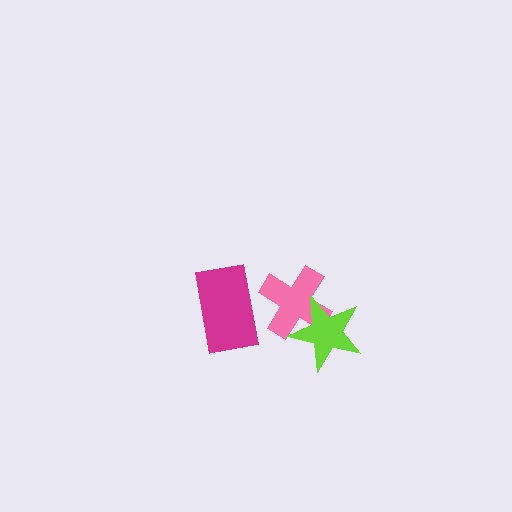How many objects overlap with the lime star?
1 object overlaps with the lime star.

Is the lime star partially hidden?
No, no other shape covers it.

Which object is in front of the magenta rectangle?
The pink cross is in front of the magenta rectangle.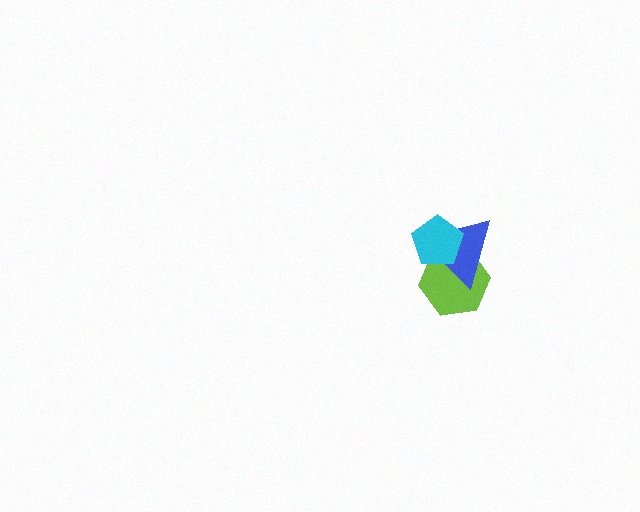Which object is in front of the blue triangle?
The cyan pentagon is in front of the blue triangle.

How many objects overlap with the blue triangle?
2 objects overlap with the blue triangle.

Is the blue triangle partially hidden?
Yes, it is partially covered by another shape.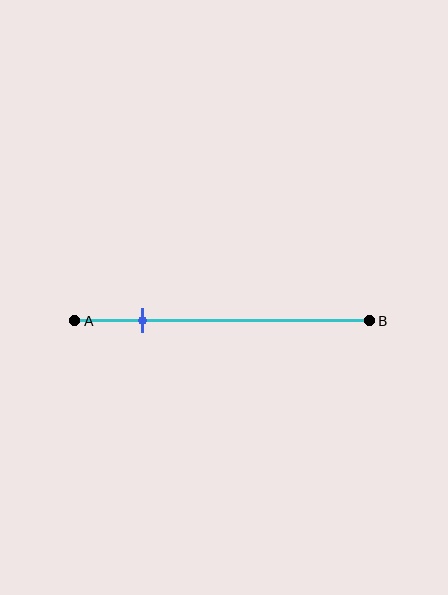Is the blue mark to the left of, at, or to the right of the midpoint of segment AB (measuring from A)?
The blue mark is to the left of the midpoint of segment AB.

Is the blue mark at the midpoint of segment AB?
No, the mark is at about 25% from A, not at the 50% midpoint.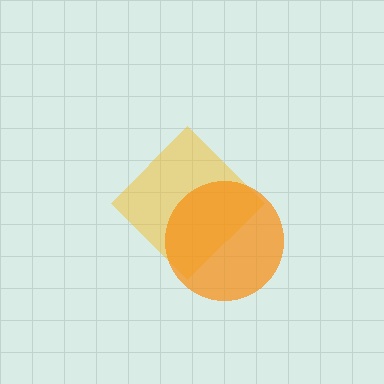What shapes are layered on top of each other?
The layered shapes are: a yellow diamond, an orange circle.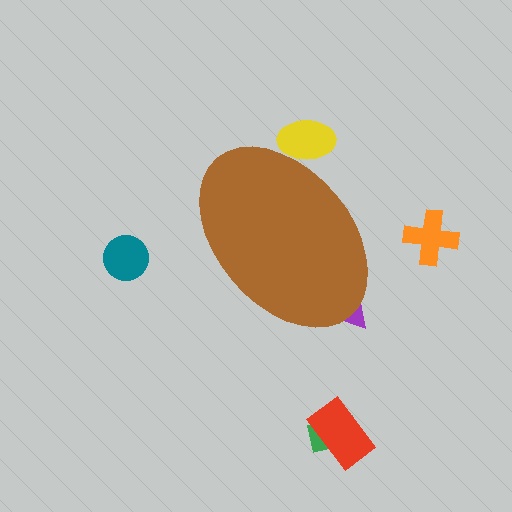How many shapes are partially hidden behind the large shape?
2 shapes are partially hidden.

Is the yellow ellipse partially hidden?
Yes, the yellow ellipse is partially hidden behind the brown ellipse.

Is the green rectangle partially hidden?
No, the green rectangle is fully visible.